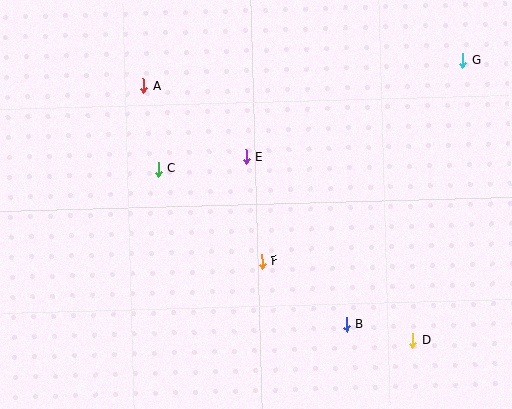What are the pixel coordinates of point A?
Point A is at (144, 86).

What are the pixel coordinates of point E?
Point E is at (246, 157).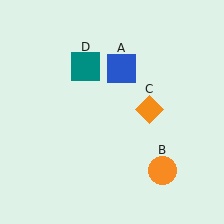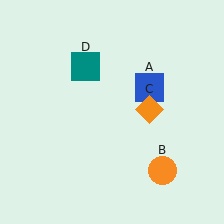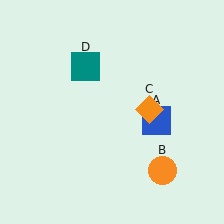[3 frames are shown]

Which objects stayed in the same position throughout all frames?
Orange circle (object B) and orange diamond (object C) and teal square (object D) remained stationary.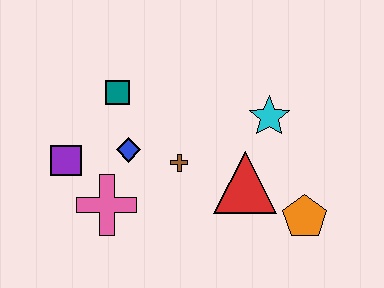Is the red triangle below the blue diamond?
Yes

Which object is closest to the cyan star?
The red triangle is closest to the cyan star.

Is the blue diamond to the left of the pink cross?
No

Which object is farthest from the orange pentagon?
The purple square is farthest from the orange pentagon.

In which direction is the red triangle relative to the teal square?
The red triangle is to the right of the teal square.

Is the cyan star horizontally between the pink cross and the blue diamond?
No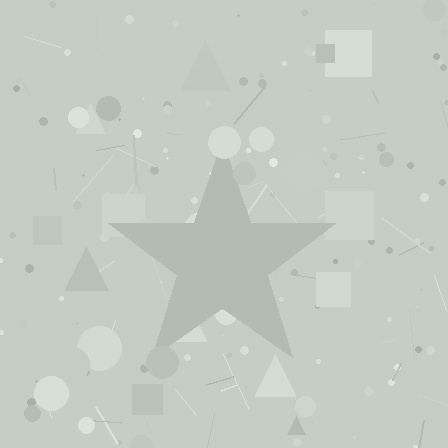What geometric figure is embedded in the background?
A star is embedded in the background.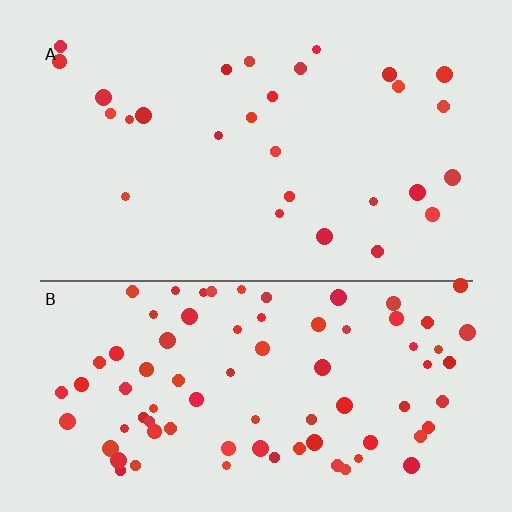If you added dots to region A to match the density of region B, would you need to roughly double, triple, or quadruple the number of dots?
Approximately triple.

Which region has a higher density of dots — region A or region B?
B (the bottom).